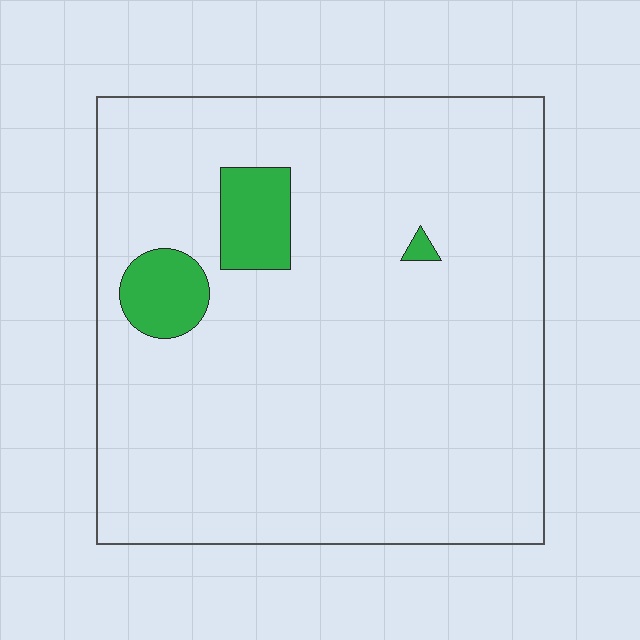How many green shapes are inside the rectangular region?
3.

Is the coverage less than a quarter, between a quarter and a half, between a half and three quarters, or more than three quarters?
Less than a quarter.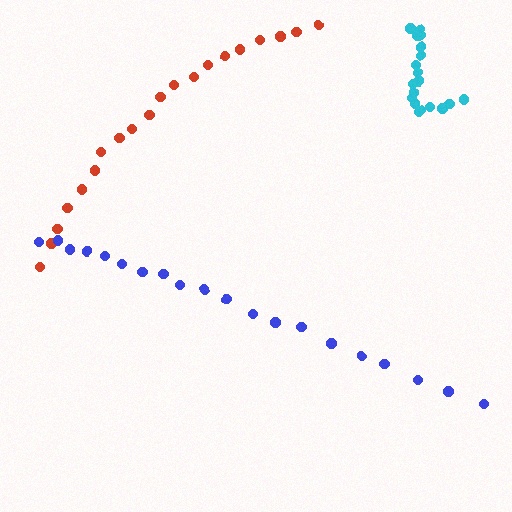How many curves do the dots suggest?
There are 3 distinct paths.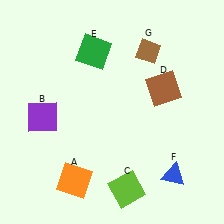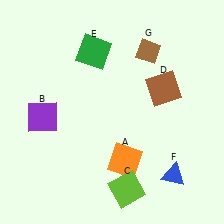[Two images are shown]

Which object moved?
The orange square (A) moved right.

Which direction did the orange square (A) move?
The orange square (A) moved right.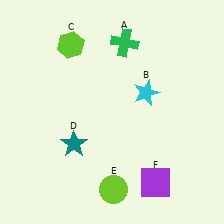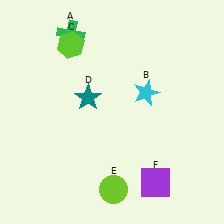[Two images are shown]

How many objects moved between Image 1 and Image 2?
2 objects moved between the two images.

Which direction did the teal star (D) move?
The teal star (D) moved up.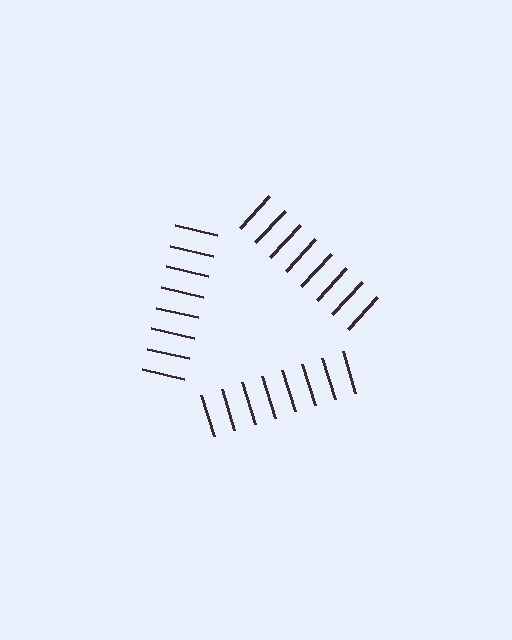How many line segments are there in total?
24 — 8 along each of the 3 edges.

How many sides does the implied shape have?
3 sides — the line-ends trace a triangle.